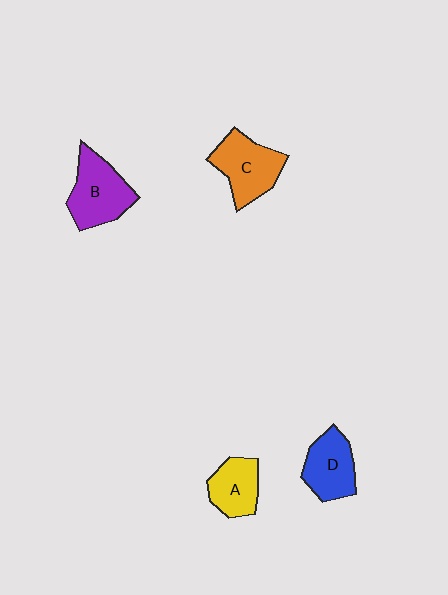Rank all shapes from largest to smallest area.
From largest to smallest: B (purple), C (orange), D (blue), A (yellow).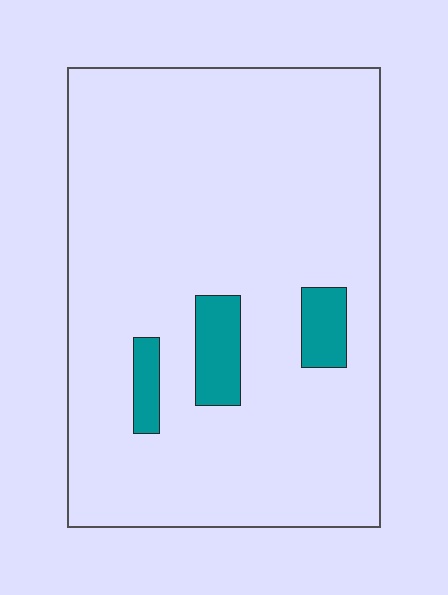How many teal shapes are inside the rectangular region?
3.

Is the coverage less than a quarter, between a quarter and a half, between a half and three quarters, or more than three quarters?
Less than a quarter.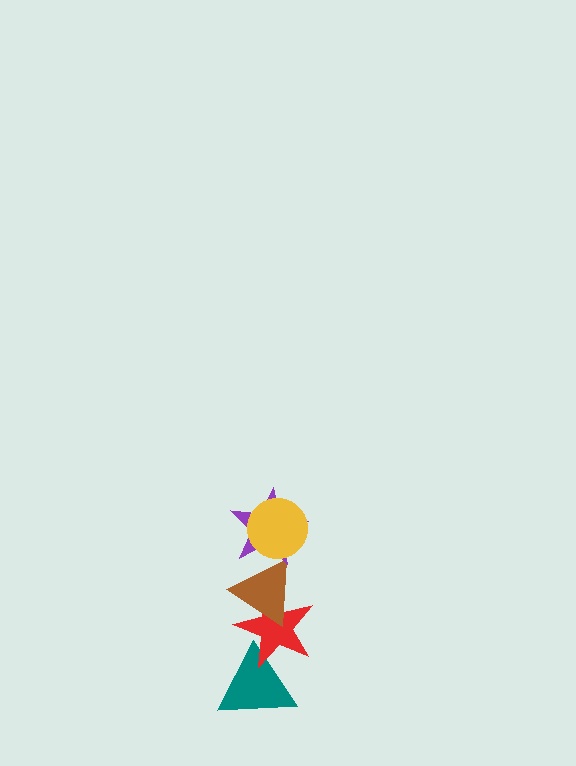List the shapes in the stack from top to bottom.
From top to bottom: the yellow circle, the purple star, the brown triangle, the red star, the teal triangle.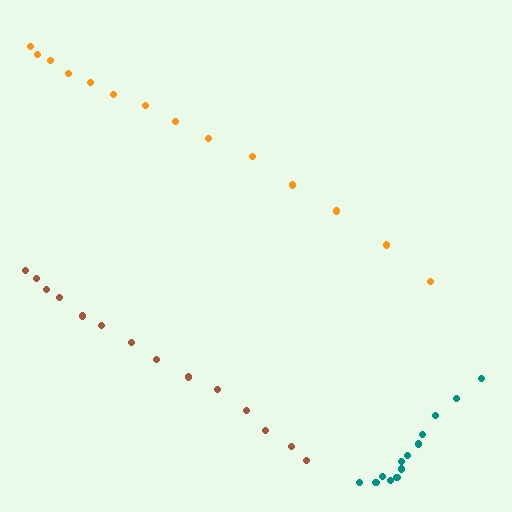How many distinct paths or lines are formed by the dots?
There are 3 distinct paths.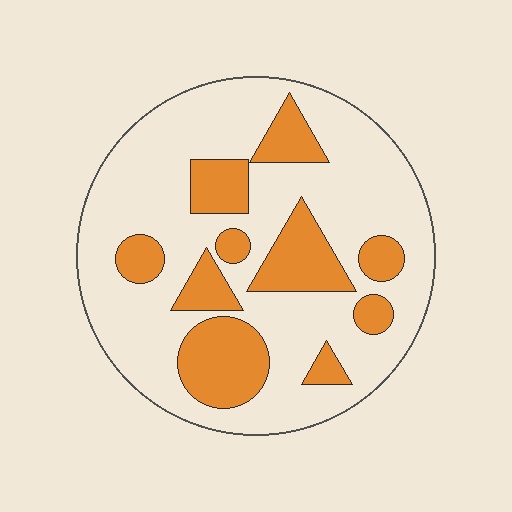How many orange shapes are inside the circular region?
10.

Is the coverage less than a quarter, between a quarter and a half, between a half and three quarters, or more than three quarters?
Between a quarter and a half.